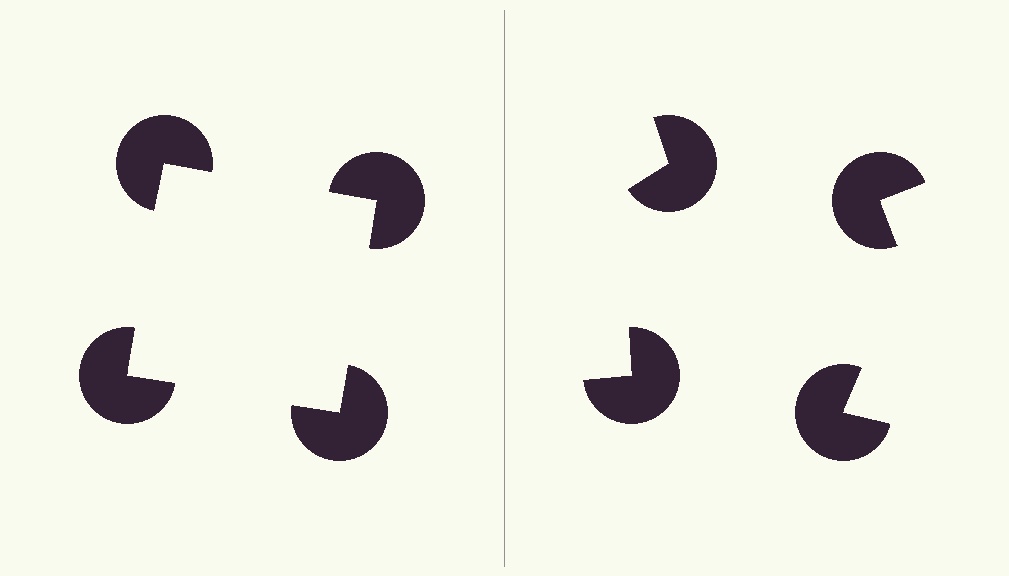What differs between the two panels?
The pac-man discs are positioned identically on both sides; only the wedge orientations differ. On the left they align to a square; on the right they are misaligned.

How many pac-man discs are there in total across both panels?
8 — 4 on each side.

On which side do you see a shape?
An illusory square appears on the left side. On the right side the wedge cuts are rotated, so no coherent shape forms.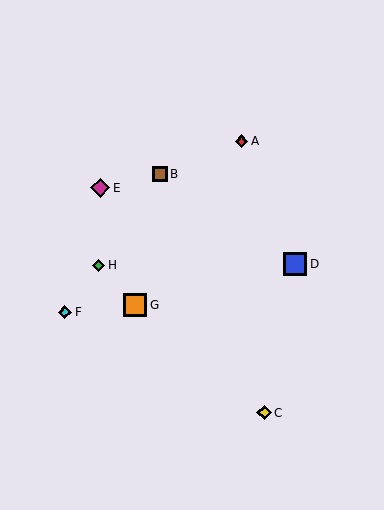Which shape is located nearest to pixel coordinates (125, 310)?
The orange square (labeled G) at (135, 305) is nearest to that location.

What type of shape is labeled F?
Shape F is a cyan diamond.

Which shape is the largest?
The blue square (labeled D) is the largest.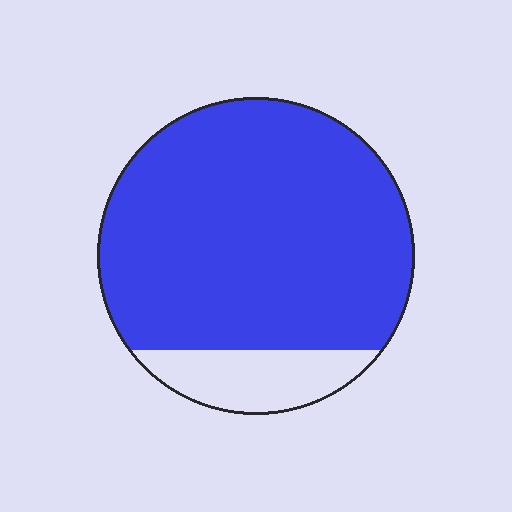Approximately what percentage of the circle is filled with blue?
Approximately 85%.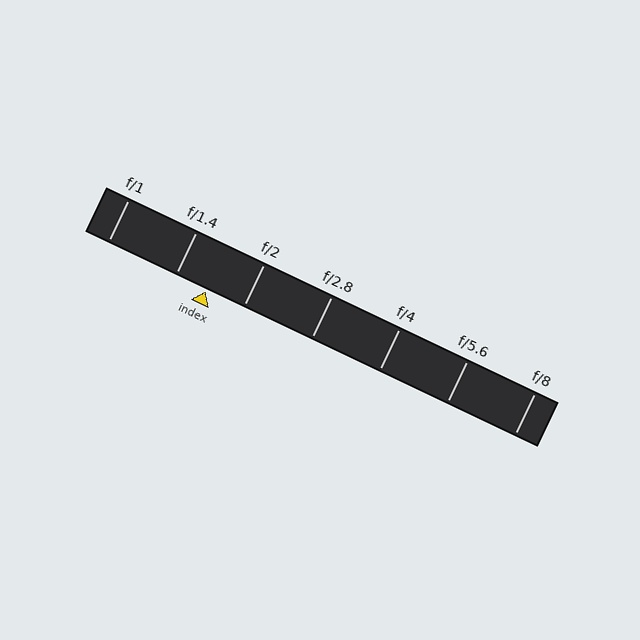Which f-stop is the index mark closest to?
The index mark is closest to f/1.4.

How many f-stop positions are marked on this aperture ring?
There are 7 f-stop positions marked.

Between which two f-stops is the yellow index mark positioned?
The index mark is between f/1.4 and f/2.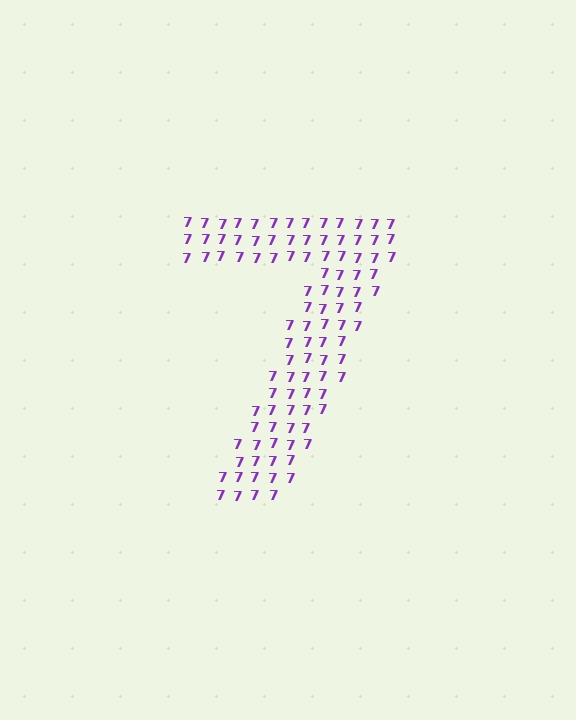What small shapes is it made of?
It is made of small digit 7's.